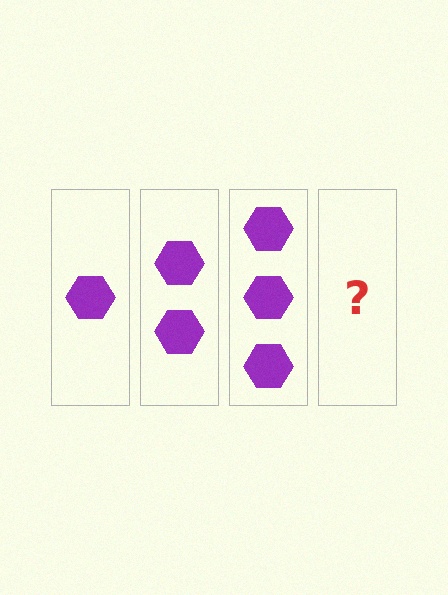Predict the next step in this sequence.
The next step is 4 hexagons.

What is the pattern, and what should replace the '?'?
The pattern is that each step adds one more hexagon. The '?' should be 4 hexagons.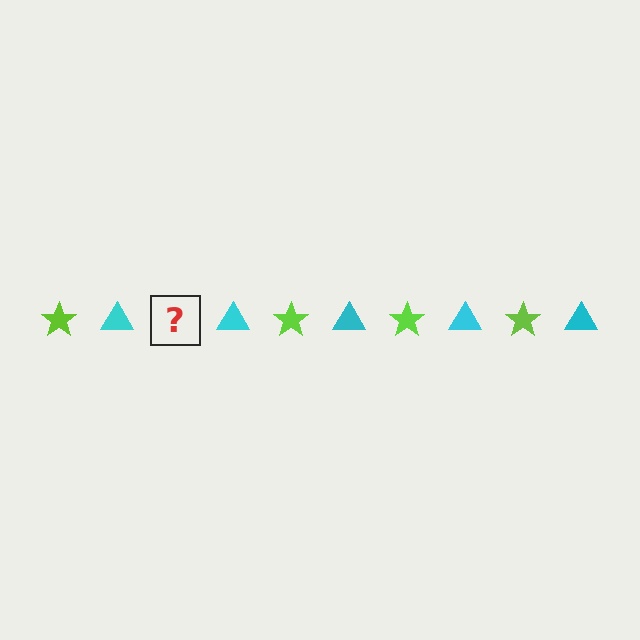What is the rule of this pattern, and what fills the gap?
The rule is that the pattern alternates between lime star and cyan triangle. The gap should be filled with a lime star.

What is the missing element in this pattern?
The missing element is a lime star.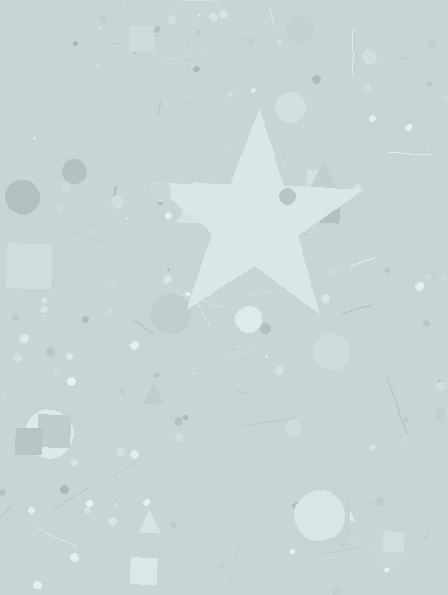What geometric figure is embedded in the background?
A star is embedded in the background.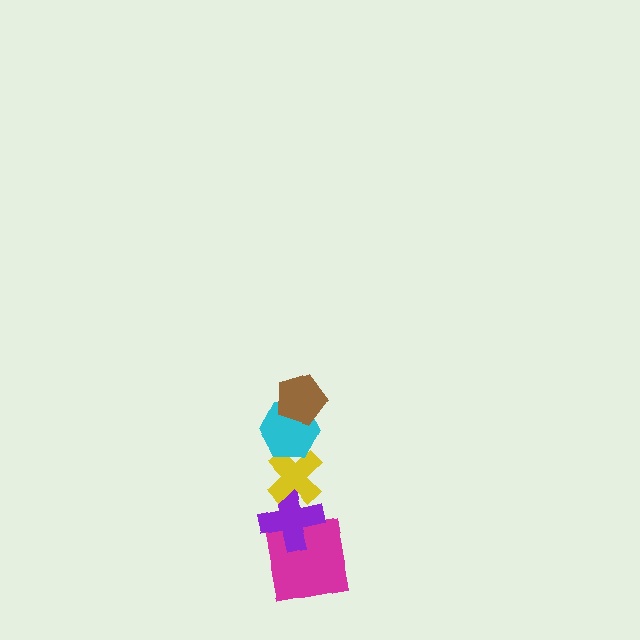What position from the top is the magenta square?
The magenta square is 5th from the top.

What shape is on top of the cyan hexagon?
The brown pentagon is on top of the cyan hexagon.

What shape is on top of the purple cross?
The yellow cross is on top of the purple cross.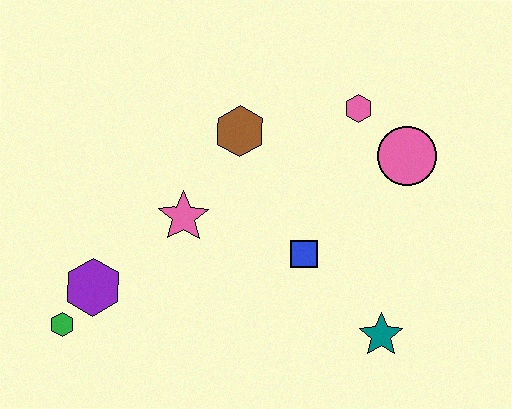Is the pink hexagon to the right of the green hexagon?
Yes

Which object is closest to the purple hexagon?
The green hexagon is closest to the purple hexagon.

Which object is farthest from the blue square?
The green hexagon is farthest from the blue square.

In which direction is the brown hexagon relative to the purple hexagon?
The brown hexagon is above the purple hexagon.